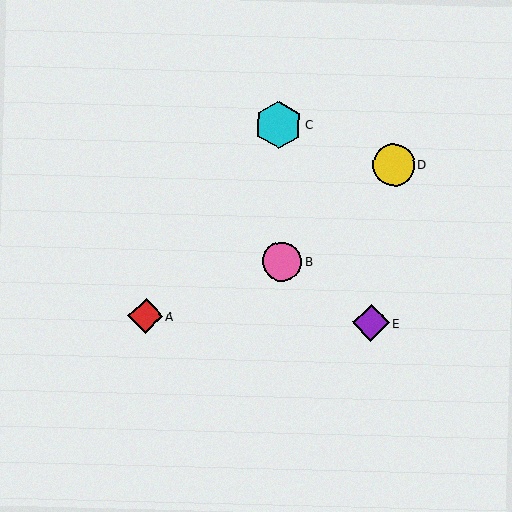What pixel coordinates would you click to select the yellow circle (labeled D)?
Click at (393, 165) to select the yellow circle D.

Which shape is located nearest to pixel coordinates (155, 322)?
The red diamond (labeled A) at (145, 316) is nearest to that location.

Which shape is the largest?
The cyan hexagon (labeled C) is the largest.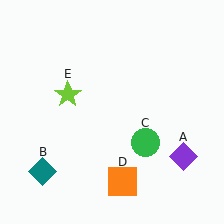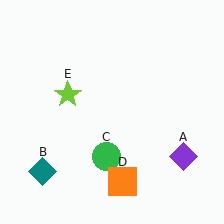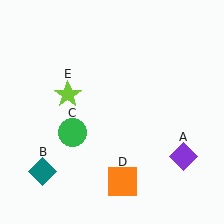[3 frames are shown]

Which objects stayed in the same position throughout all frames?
Purple diamond (object A) and teal diamond (object B) and orange square (object D) and lime star (object E) remained stationary.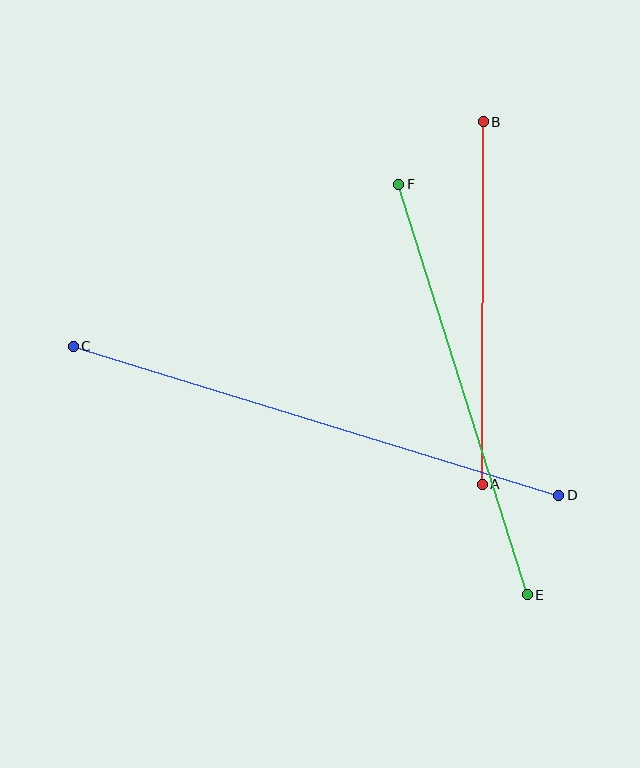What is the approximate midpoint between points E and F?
The midpoint is at approximately (463, 389) pixels.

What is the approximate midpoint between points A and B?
The midpoint is at approximately (483, 303) pixels.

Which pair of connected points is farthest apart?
Points C and D are farthest apart.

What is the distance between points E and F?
The distance is approximately 430 pixels.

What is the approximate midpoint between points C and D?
The midpoint is at approximately (316, 421) pixels.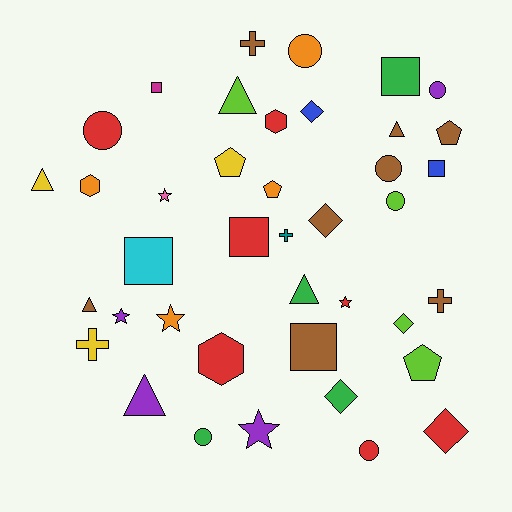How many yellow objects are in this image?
There are 3 yellow objects.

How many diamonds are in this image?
There are 5 diamonds.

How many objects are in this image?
There are 40 objects.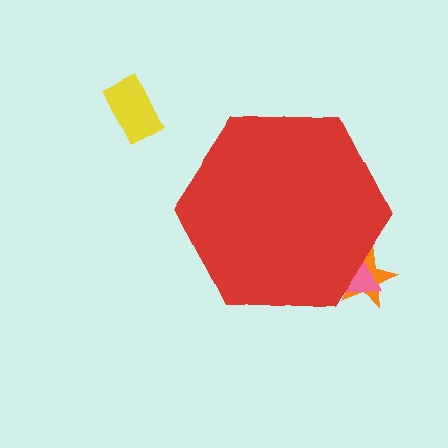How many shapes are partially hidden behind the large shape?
2 shapes are partially hidden.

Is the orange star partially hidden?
Yes, the orange star is partially hidden behind the red hexagon.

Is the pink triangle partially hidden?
Yes, the pink triangle is partially hidden behind the red hexagon.